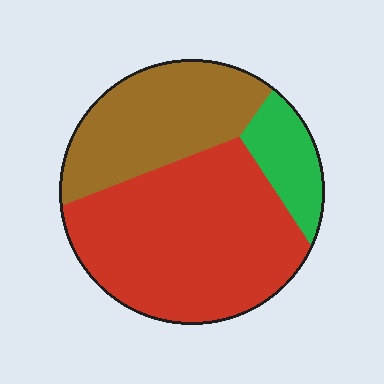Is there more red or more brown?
Red.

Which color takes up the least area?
Green, at roughly 15%.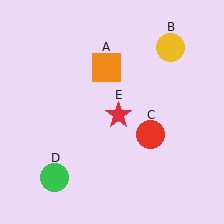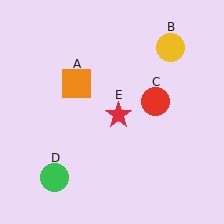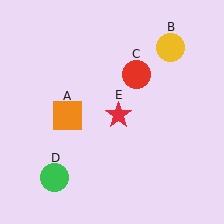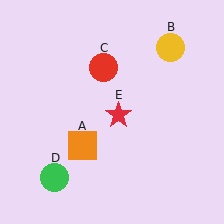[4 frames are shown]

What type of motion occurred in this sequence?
The orange square (object A), red circle (object C) rotated counterclockwise around the center of the scene.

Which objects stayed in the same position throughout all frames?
Yellow circle (object B) and green circle (object D) and red star (object E) remained stationary.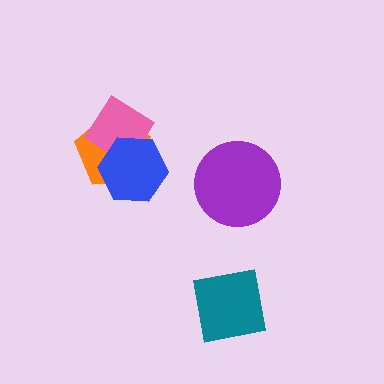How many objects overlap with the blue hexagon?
2 objects overlap with the blue hexagon.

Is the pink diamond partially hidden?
Yes, it is partially covered by another shape.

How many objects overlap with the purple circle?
0 objects overlap with the purple circle.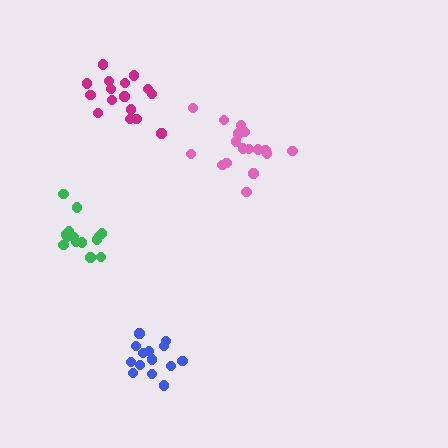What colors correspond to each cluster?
The clusters are colored: pink, green, magenta, blue.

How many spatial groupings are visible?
There are 4 spatial groupings.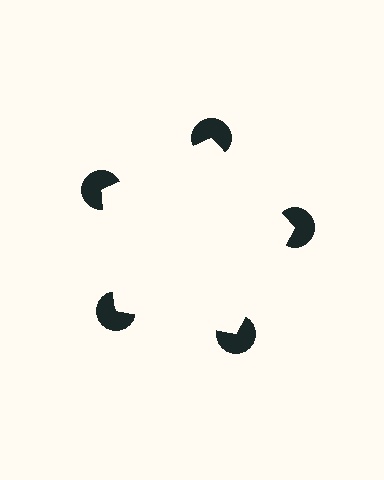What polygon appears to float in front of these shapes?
An illusory pentagon — its edges are inferred from the aligned wedge cuts in the pac-man discs, not physically drawn.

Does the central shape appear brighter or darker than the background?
It typically appears slightly brighter than the background, even though no actual brightness change is drawn.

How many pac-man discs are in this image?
There are 5 — one at each vertex of the illusory pentagon.